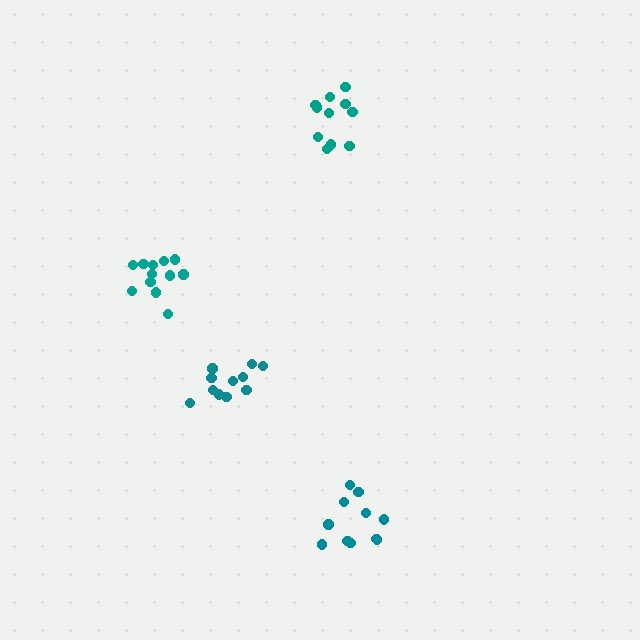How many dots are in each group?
Group 1: 11 dots, Group 2: 11 dots, Group 3: 11 dots, Group 4: 12 dots (45 total).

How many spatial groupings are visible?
There are 4 spatial groupings.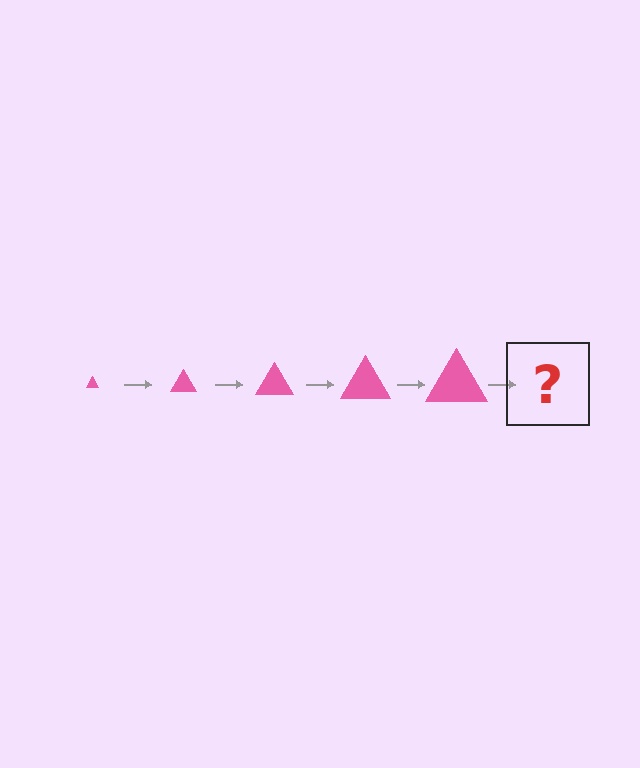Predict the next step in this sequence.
The next step is a pink triangle, larger than the previous one.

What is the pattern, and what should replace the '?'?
The pattern is that the triangle gets progressively larger each step. The '?' should be a pink triangle, larger than the previous one.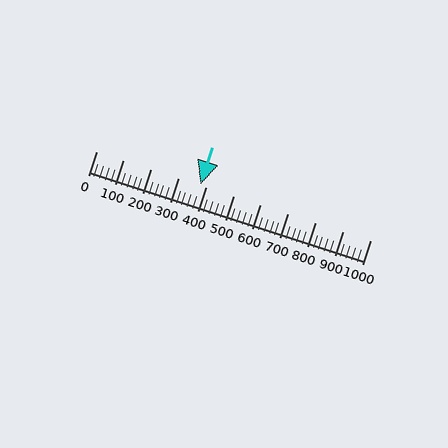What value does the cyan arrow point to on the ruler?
The cyan arrow points to approximately 380.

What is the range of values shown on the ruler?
The ruler shows values from 0 to 1000.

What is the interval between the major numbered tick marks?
The major tick marks are spaced 100 units apart.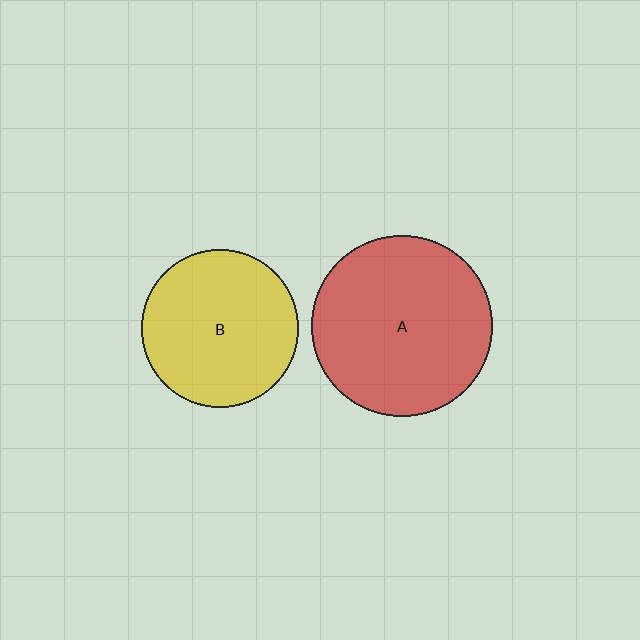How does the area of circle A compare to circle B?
Approximately 1.3 times.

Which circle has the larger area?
Circle A (red).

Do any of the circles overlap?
No, none of the circles overlap.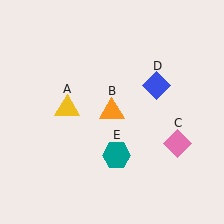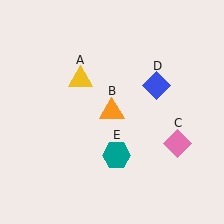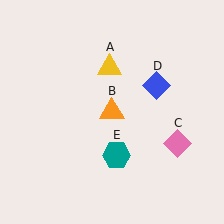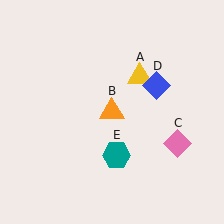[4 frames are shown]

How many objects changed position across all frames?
1 object changed position: yellow triangle (object A).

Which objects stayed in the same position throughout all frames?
Orange triangle (object B) and pink diamond (object C) and blue diamond (object D) and teal hexagon (object E) remained stationary.